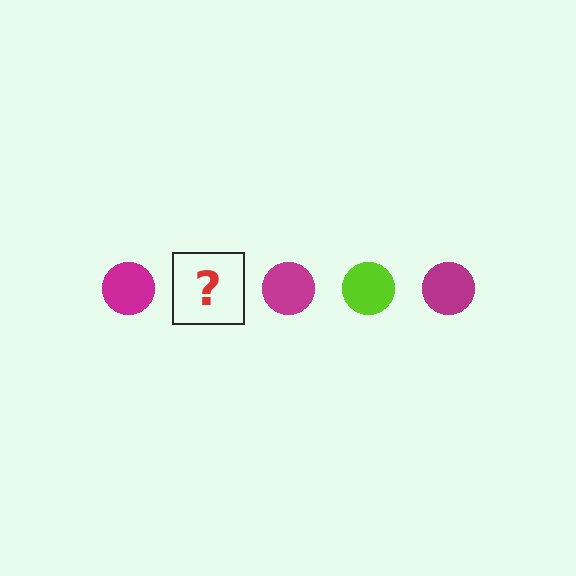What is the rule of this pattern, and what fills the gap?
The rule is that the pattern cycles through magenta, lime circles. The gap should be filled with a lime circle.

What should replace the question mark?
The question mark should be replaced with a lime circle.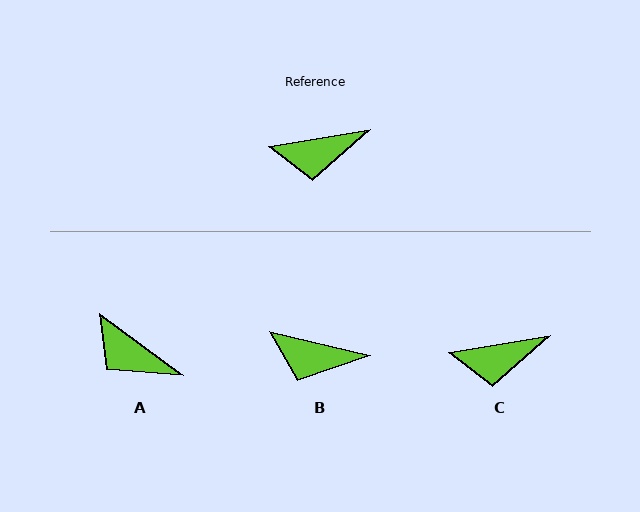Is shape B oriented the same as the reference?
No, it is off by about 22 degrees.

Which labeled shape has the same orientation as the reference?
C.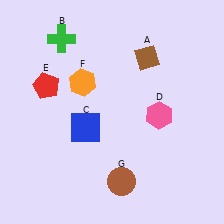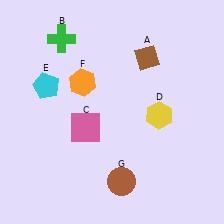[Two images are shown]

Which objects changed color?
C changed from blue to pink. D changed from pink to yellow. E changed from red to cyan.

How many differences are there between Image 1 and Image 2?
There are 3 differences between the two images.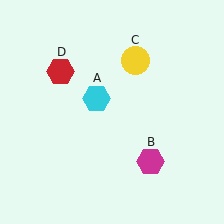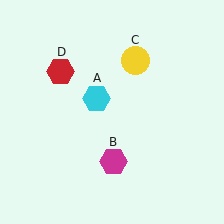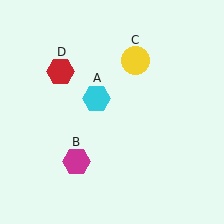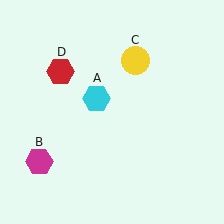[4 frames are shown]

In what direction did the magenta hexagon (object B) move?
The magenta hexagon (object B) moved left.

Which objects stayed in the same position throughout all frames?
Cyan hexagon (object A) and yellow circle (object C) and red hexagon (object D) remained stationary.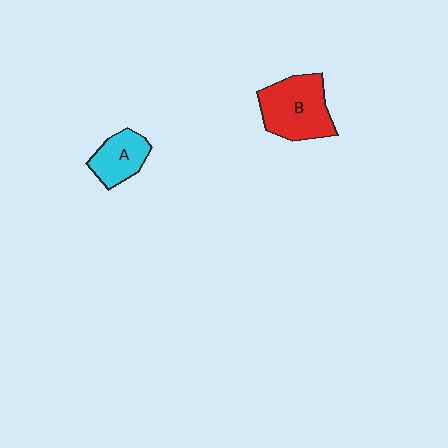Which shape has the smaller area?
Shape A (cyan).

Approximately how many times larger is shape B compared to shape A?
Approximately 1.7 times.